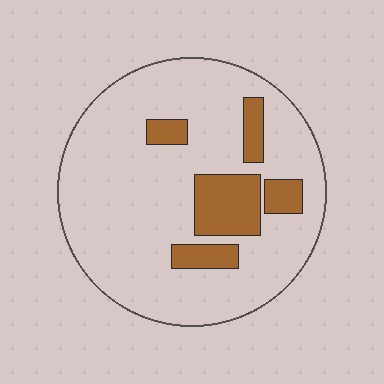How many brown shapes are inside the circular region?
5.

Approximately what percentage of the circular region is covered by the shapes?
Approximately 15%.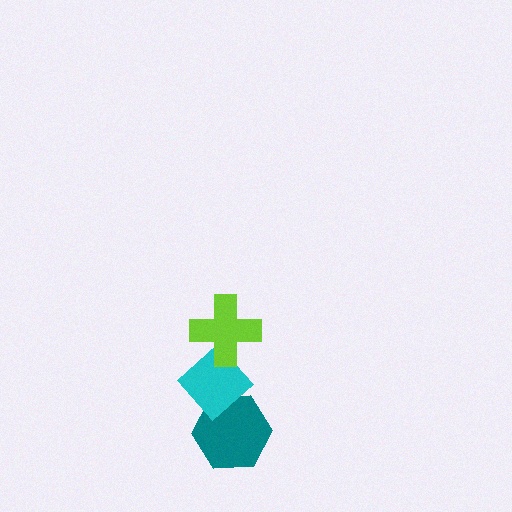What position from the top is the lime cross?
The lime cross is 1st from the top.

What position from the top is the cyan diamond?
The cyan diamond is 2nd from the top.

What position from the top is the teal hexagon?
The teal hexagon is 3rd from the top.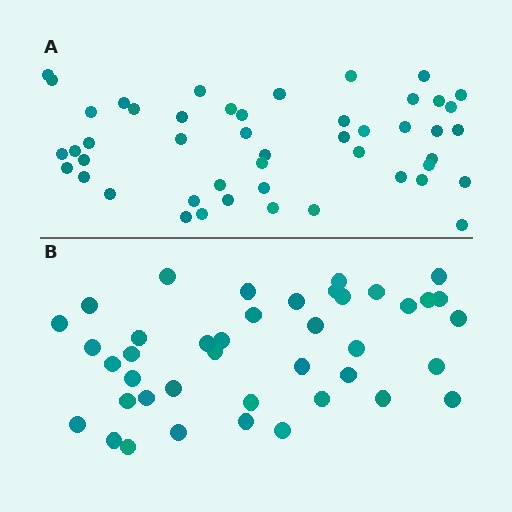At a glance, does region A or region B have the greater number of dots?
Region A (the top region) has more dots.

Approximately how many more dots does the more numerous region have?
Region A has roughly 8 or so more dots than region B.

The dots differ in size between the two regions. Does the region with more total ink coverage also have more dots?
No. Region B has more total ink coverage because its dots are larger, but region A actually contains more individual dots. Total area can be misleading — the number of items is what matters here.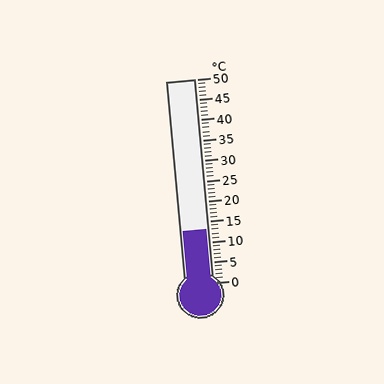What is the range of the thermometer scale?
The thermometer scale ranges from 0°C to 50°C.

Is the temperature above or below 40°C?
The temperature is below 40°C.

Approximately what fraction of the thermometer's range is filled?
The thermometer is filled to approximately 25% of its range.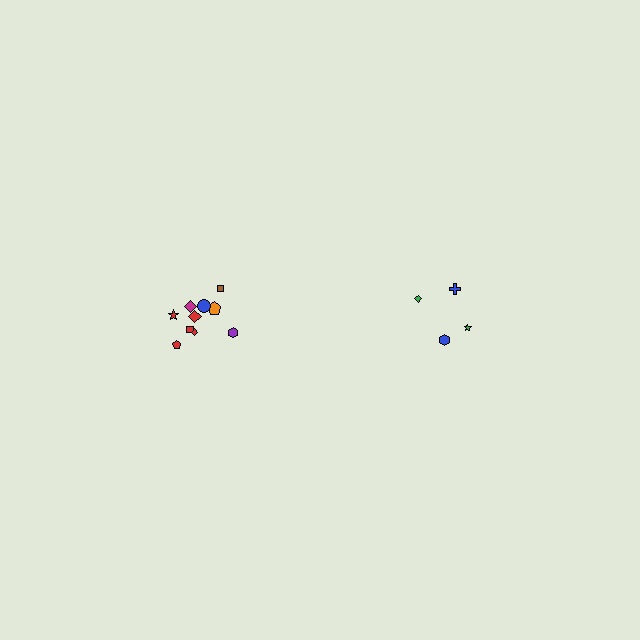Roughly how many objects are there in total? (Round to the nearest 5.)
Roughly 15 objects in total.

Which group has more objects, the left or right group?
The left group.